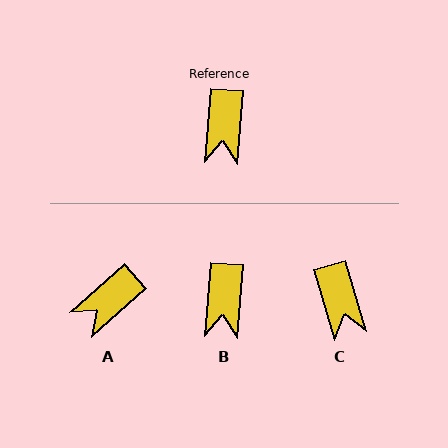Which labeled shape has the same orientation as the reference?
B.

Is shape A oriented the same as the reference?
No, it is off by about 44 degrees.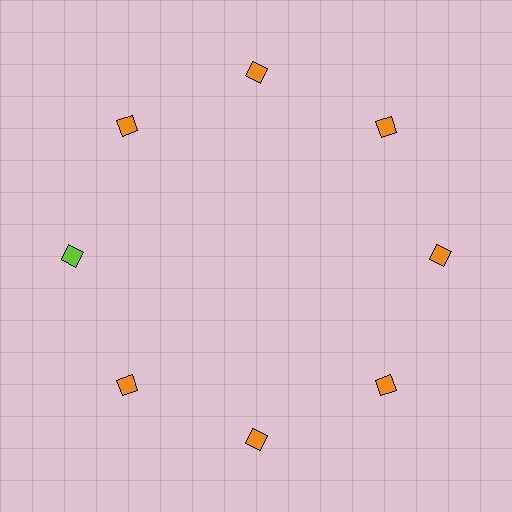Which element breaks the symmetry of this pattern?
The lime diamond at roughly the 9 o'clock position breaks the symmetry. All other shapes are orange diamonds.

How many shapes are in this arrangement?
There are 8 shapes arranged in a ring pattern.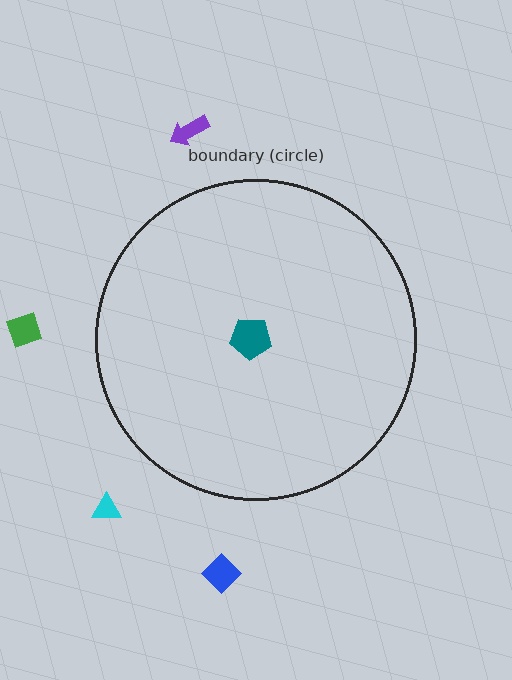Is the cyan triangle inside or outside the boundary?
Outside.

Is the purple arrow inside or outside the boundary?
Outside.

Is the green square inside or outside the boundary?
Outside.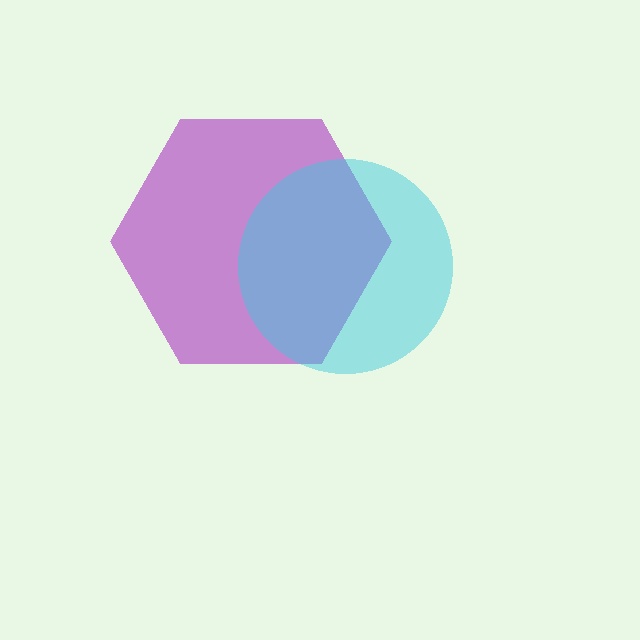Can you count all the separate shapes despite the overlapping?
Yes, there are 2 separate shapes.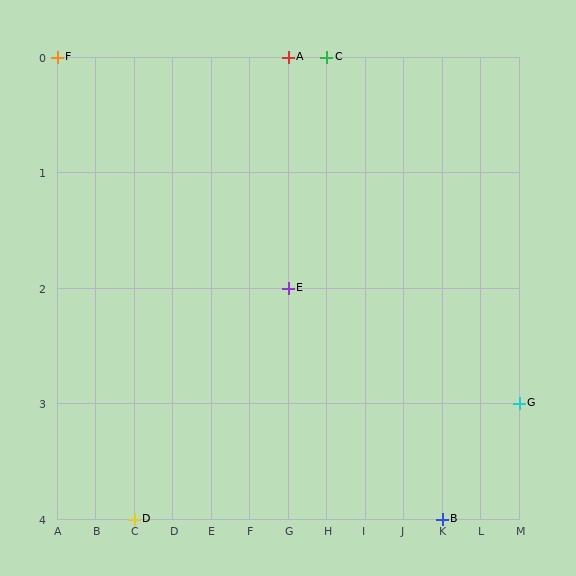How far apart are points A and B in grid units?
Points A and B are 4 columns and 4 rows apart (about 5.7 grid units diagonally).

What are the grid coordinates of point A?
Point A is at grid coordinates (G, 0).